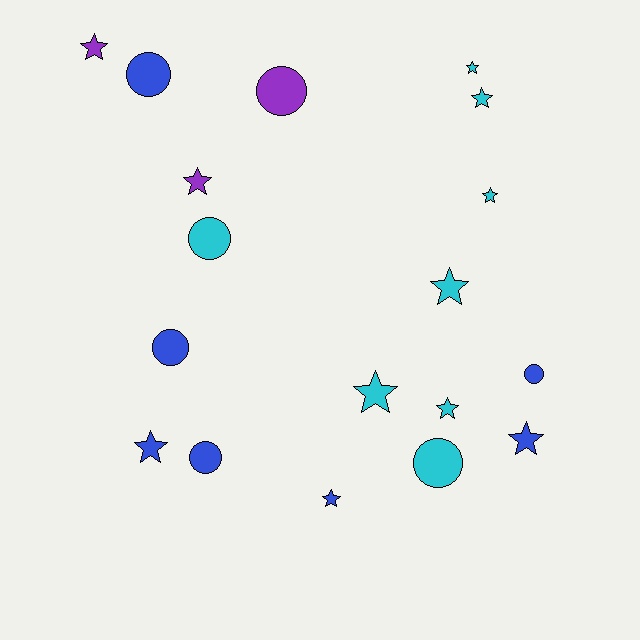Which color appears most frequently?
Cyan, with 8 objects.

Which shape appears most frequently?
Star, with 11 objects.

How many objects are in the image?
There are 18 objects.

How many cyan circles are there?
There are 2 cyan circles.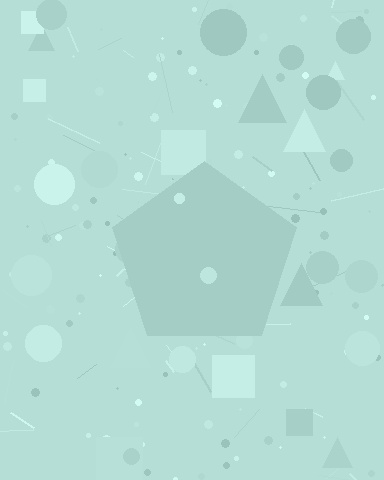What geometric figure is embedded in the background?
A pentagon is embedded in the background.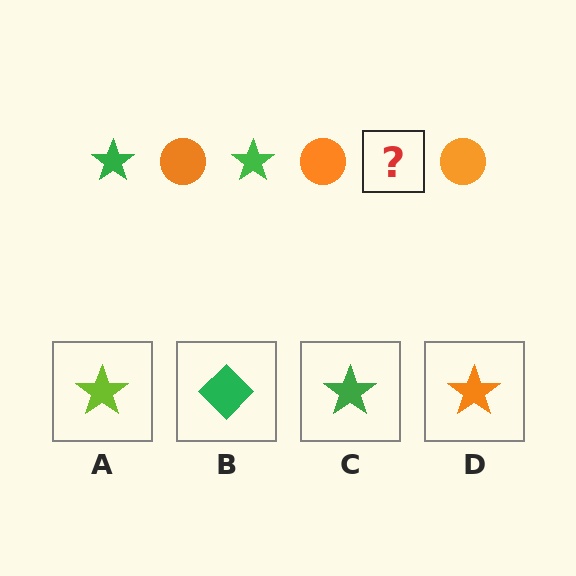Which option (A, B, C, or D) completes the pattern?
C.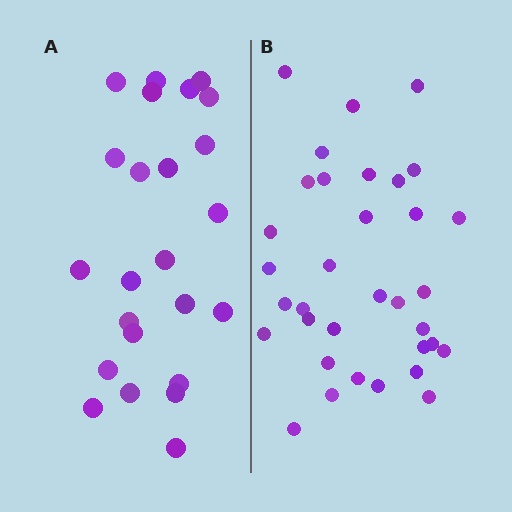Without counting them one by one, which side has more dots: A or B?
Region B (the right region) has more dots.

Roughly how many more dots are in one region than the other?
Region B has roughly 10 or so more dots than region A.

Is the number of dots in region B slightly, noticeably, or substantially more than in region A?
Region B has noticeably more, but not dramatically so. The ratio is roughly 1.4 to 1.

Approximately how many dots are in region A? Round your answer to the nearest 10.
About 20 dots. (The exact count is 24, which rounds to 20.)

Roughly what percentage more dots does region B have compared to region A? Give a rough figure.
About 40% more.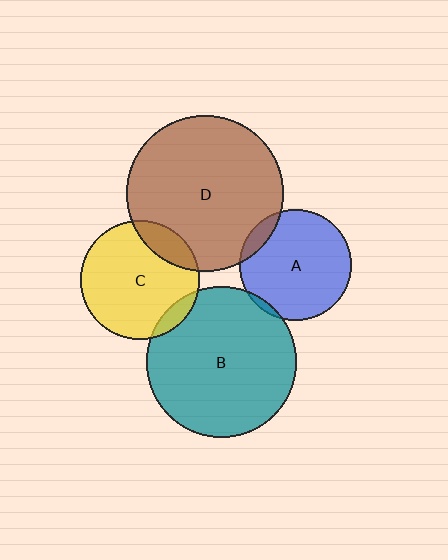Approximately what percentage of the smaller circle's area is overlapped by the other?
Approximately 15%.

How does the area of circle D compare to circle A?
Approximately 2.0 times.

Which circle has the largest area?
Circle D (brown).